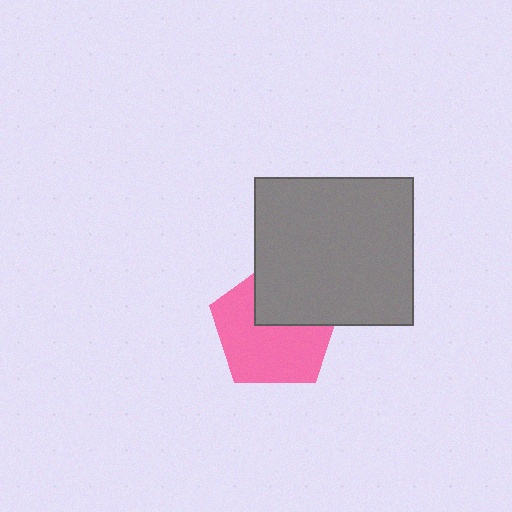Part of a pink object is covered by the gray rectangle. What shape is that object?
It is a pentagon.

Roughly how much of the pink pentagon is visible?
About half of it is visible (roughly 64%).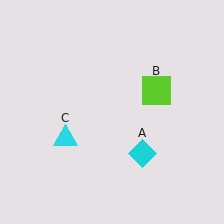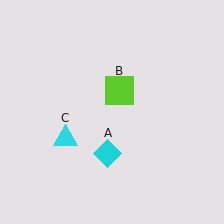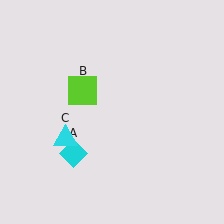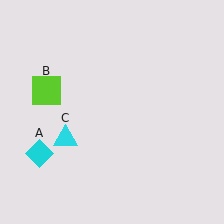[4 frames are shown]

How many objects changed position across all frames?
2 objects changed position: cyan diamond (object A), lime square (object B).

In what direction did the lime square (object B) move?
The lime square (object B) moved left.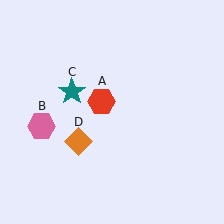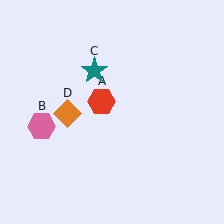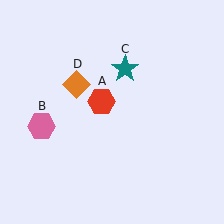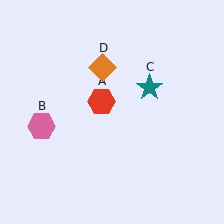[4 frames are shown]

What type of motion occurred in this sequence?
The teal star (object C), orange diamond (object D) rotated clockwise around the center of the scene.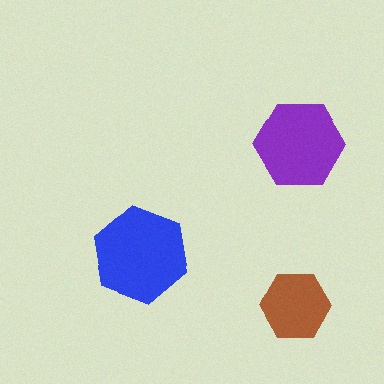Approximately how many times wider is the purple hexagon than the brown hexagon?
About 1.5 times wider.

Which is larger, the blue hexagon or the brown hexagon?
The blue one.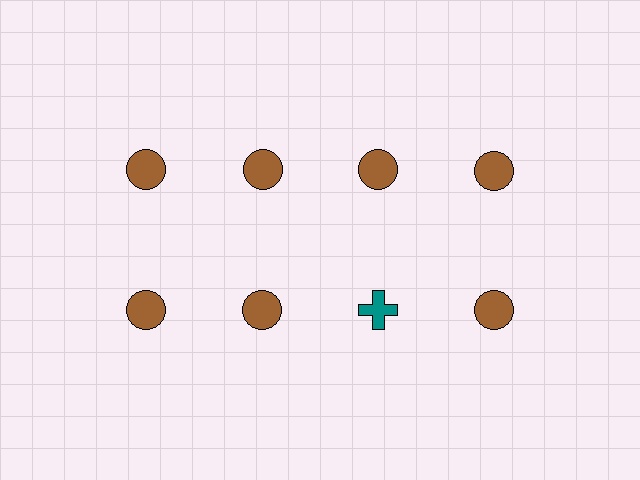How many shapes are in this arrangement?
There are 8 shapes arranged in a grid pattern.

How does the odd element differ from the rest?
It differs in both color (teal instead of brown) and shape (cross instead of circle).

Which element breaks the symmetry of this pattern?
The teal cross in the second row, center column breaks the symmetry. All other shapes are brown circles.